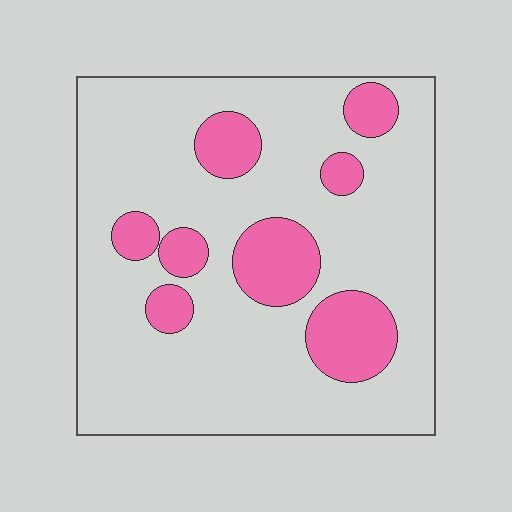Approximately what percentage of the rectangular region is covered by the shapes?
Approximately 20%.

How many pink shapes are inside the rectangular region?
8.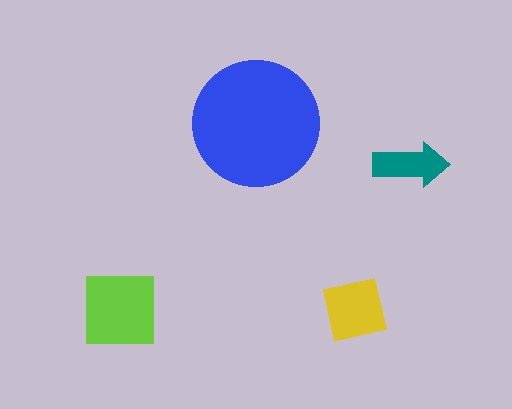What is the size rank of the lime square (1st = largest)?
2nd.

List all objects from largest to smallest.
The blue circle, the lime square, the yellow square, the teal arrow.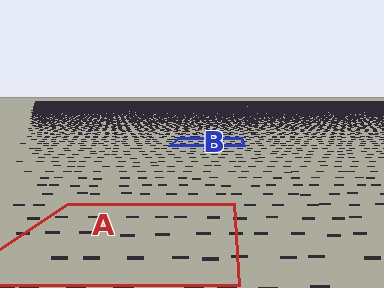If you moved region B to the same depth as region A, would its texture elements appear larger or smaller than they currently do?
They would appear larger. At a closer depth, the same texture elements are projected at a bigger on-screen size.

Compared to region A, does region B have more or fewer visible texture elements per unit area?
Region B has more texture elements per unit area — they are packed more densely because it is farther away.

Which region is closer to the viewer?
Region A is closer. The texture elements there are larger and more spread out.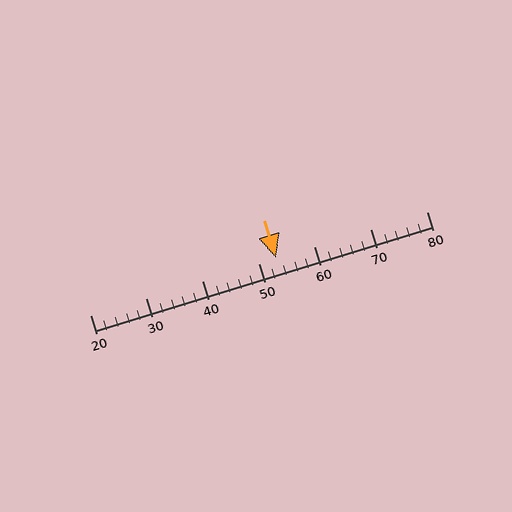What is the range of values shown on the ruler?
The ruler shows values from 20 to 80.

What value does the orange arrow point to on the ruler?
The orange arrow points to approximately 53.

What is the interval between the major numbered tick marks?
The major tick marks are spaced 10 units apart.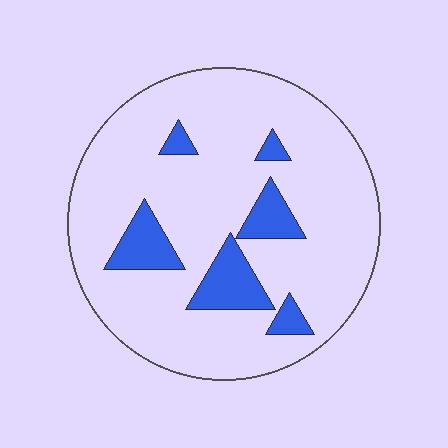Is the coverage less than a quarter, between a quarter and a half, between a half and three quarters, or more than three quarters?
Less than a quarter.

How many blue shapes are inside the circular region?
6.